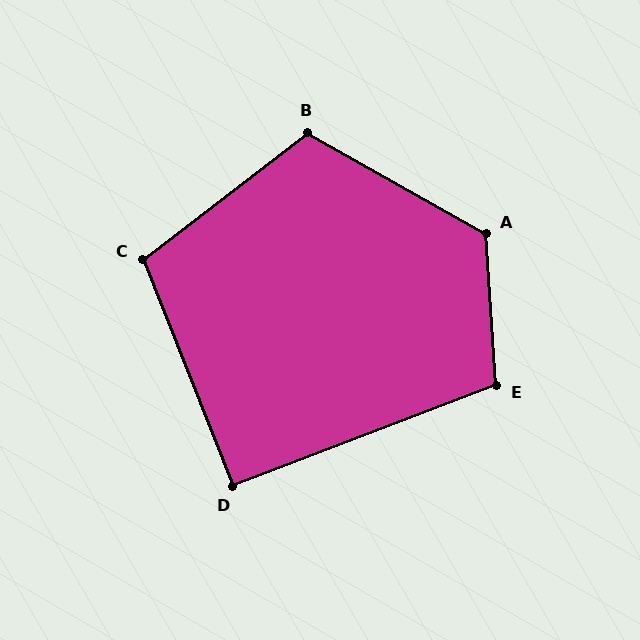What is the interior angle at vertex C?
Approximately 106 degrees (obtuse).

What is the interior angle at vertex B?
Approximately 113 degrees (obtuse).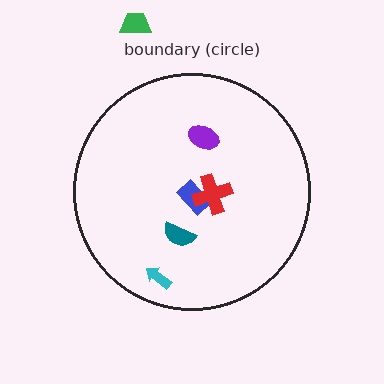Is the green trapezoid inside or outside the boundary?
Outside.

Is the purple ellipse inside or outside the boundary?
Inside.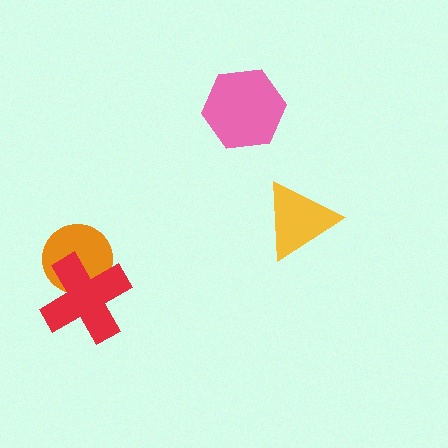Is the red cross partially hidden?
No, no other shape covers it.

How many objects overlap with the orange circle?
1 object overlaps with the orange circle.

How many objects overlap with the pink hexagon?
0 objects overlap with the pink hexagon.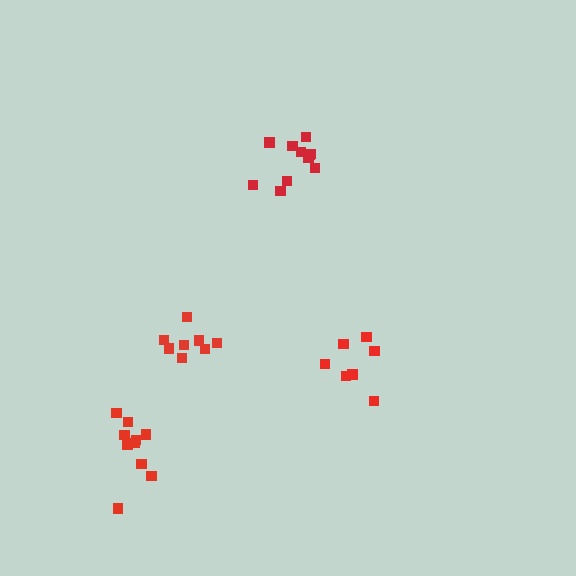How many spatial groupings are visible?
There are 4 spatial groupings.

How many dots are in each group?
Group 1: 11 dots, Group 2: 7 dots, Group 3: 10 dots, Group 4: 8 dots (36 total).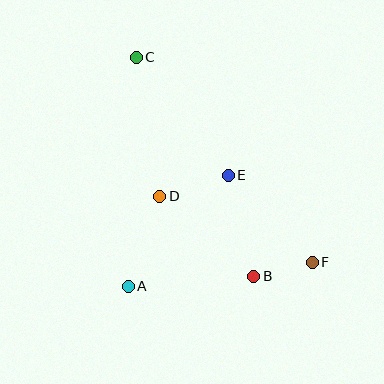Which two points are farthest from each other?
Points C and F are farthest from each other.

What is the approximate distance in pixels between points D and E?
The distance between D and E is approximately 71 pixels.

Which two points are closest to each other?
Points B and F are closest to each other.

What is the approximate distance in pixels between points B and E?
The distance between B and E is approximately 105 pixels.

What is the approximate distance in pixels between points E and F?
The distance between E and F is approximately 121 pixels.